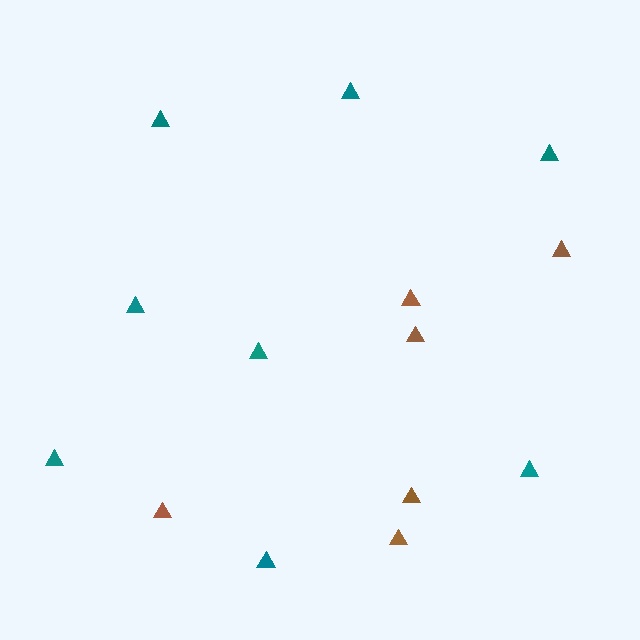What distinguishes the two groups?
There are 2 groups: one group of brown triangles (6) and one group of teal triangles (8).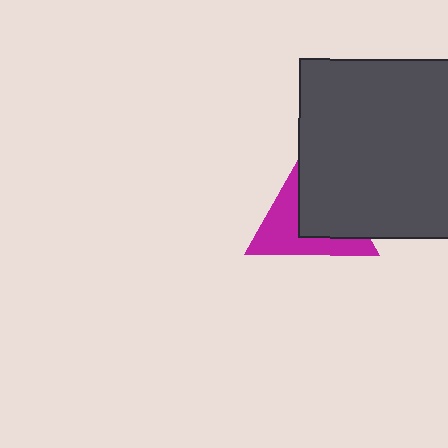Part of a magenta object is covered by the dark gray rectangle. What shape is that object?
It is a triangle.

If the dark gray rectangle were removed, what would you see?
You would see the complete magenta triangle.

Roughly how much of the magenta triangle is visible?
About half of it is visible (roughly 48%).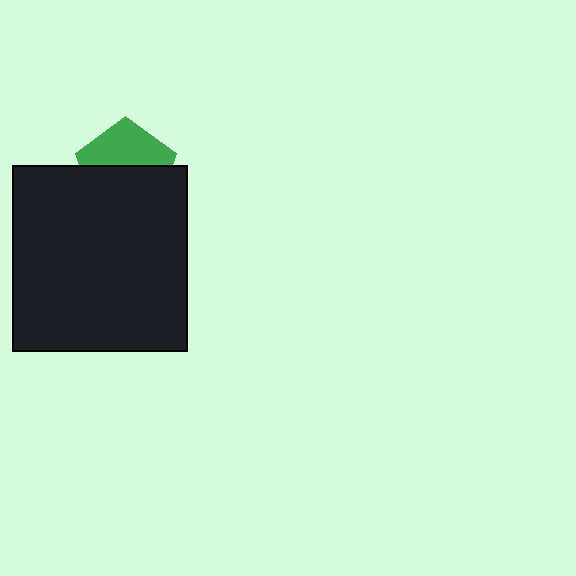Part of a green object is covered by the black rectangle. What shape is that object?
It is a pentagon.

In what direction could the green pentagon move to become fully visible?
The green pentagon could move up. That would shift it out from behind the black rectangle entirely.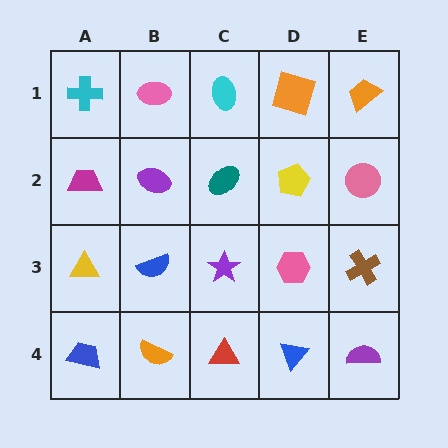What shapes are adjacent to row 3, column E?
A pink circle (row 2, column E), a purple semicircle (row 4, column E), a pink hexagon (row 3, column D).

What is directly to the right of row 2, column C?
A yellow pentagon.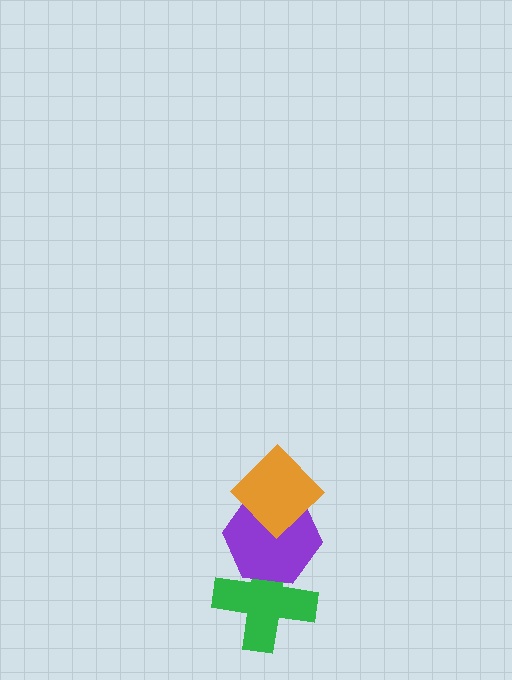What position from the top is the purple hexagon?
The purple hexagon is 2nd from the top.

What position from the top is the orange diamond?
The orange diamond is 1st from the top.